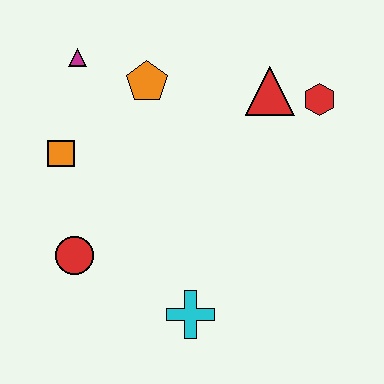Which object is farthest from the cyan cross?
The magenta triangle is farthest from the cyan cross.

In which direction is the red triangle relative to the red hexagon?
The red triangle is to the left of the red hexagon.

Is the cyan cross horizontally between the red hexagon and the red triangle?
No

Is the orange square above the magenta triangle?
No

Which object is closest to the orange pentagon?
The magenta triangle is closest to the orange pentagon.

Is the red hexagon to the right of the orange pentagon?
Yes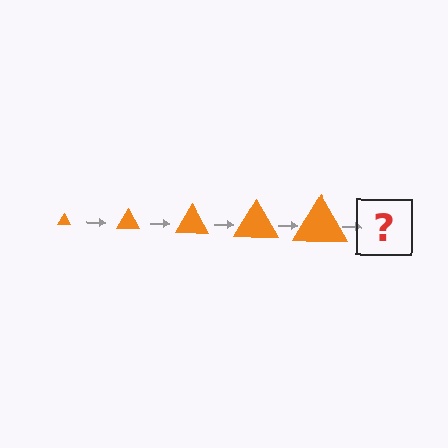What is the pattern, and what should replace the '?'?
The pattern is that the triangle gets progressively larger each step. The '?' should be an orange triangle, larger than the previous one.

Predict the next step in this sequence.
The next step is an orange triangle, larger than the previous one.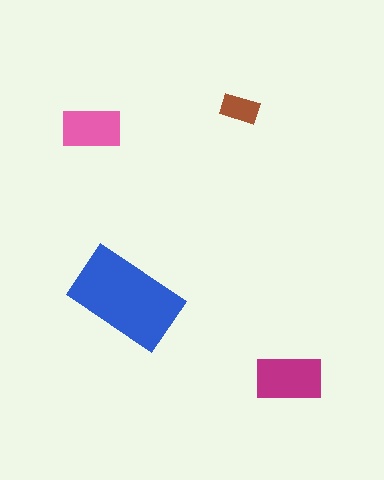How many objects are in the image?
There are 4 objects in the image.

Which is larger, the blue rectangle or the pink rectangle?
The blue one.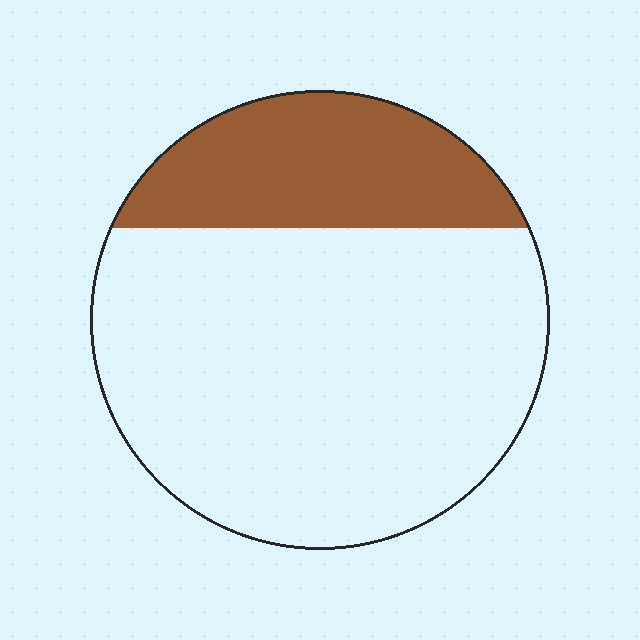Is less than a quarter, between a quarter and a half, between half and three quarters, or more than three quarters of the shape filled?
Between a quarter and a half.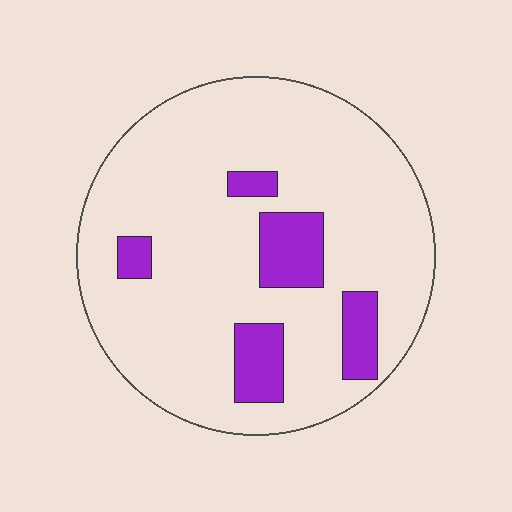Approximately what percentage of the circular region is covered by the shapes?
Approximately 15%.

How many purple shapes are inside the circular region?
5.